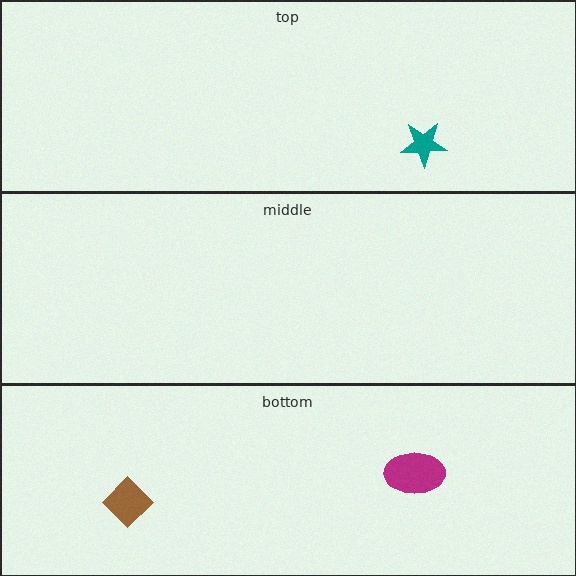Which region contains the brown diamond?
The bottom region.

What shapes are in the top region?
The teal star.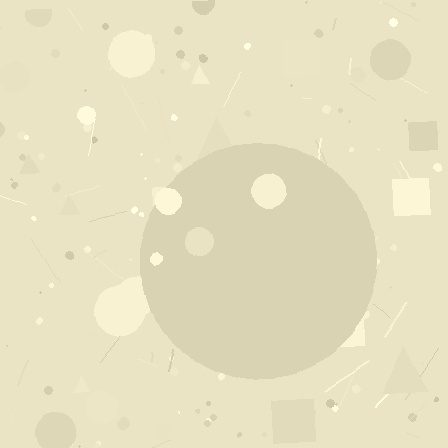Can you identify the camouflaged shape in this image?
The camouflaged shape is a circle.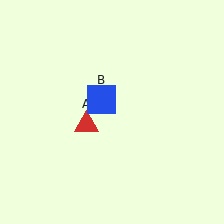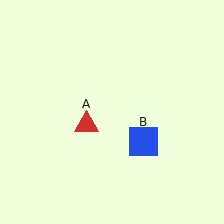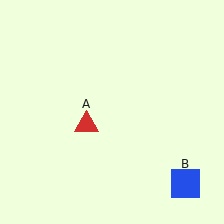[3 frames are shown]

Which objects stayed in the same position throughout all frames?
Red triangle (object A) remained stationary.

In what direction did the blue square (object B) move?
The blue square (object B) moved down and to the right.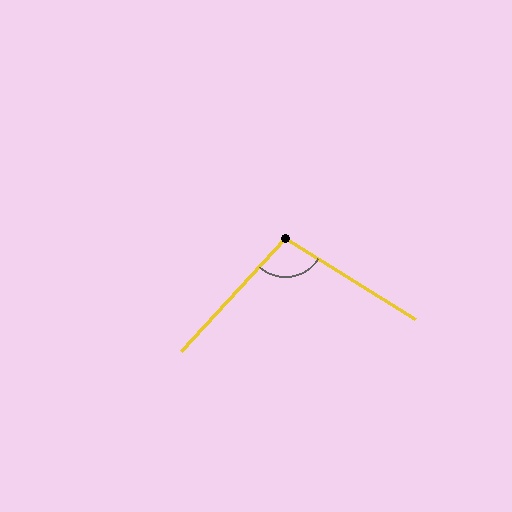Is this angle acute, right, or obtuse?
It is obtuse.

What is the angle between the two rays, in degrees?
Approximately 101 degrees.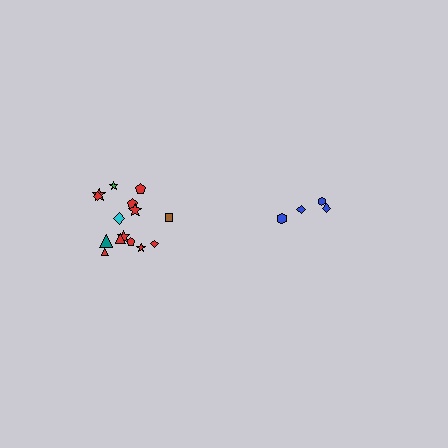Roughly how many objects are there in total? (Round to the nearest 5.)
Roughly 20 objects in total.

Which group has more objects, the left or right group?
The left group.